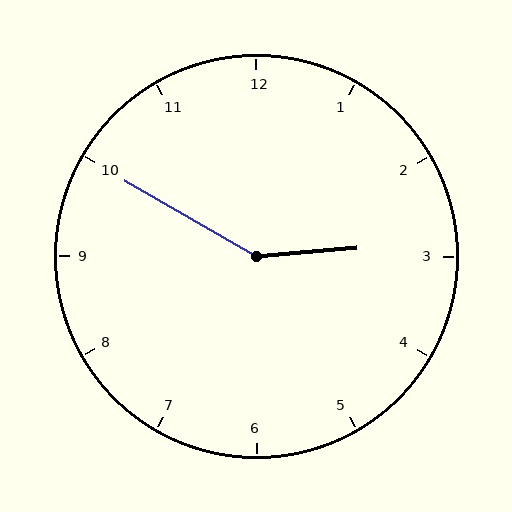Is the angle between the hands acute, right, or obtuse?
It is obtuse.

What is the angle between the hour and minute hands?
Approximately 145 degrees.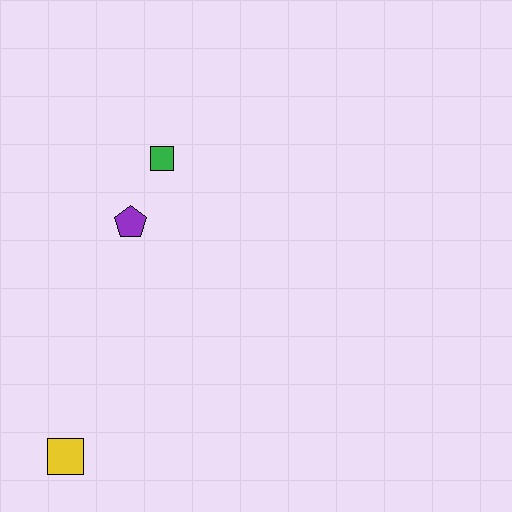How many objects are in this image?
There are 3 objects.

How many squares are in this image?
There are 2 squares.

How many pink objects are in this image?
There are no pink objects.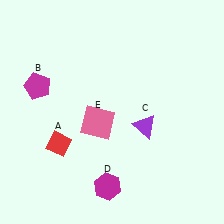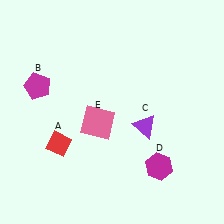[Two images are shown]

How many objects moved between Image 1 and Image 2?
1 object moved between the two images.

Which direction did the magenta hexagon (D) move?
The magenta hexagon (D) moved right.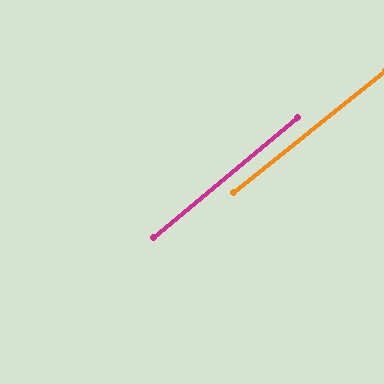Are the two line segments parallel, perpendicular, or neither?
Parallel — their directions differ by only 1.3°.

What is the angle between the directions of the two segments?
Approximately 1 degree.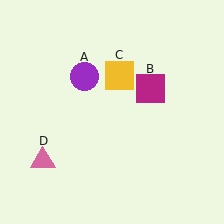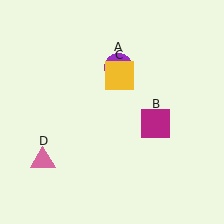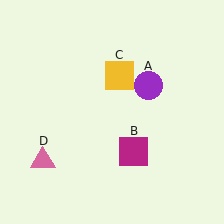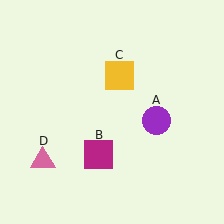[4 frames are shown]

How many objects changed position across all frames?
2 objects changed position: purple circle (object A), magenta square (object B).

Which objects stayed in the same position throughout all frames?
Yellow square (object C) and pink triangle (object D) remained stationary.